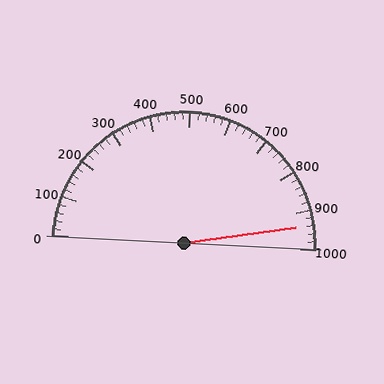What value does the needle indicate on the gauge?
The needle indicates approximately 940.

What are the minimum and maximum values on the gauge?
The gauge ranges from 0 to 1000.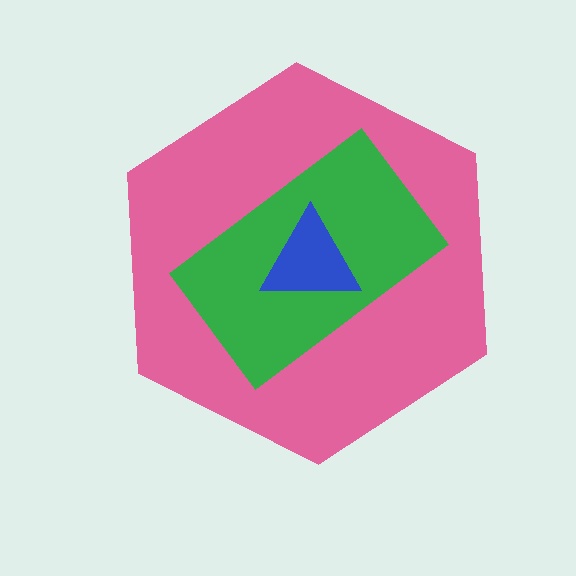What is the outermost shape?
The pink hexagon.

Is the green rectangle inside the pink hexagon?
Yes.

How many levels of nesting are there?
3.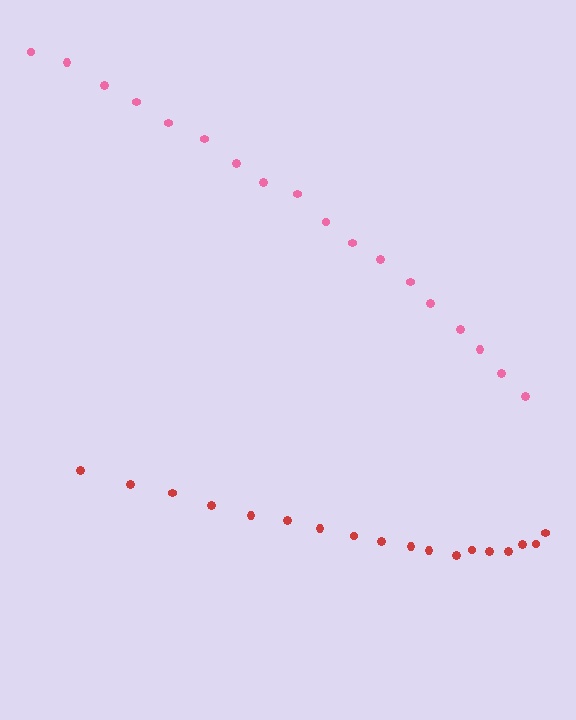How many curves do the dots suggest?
There are 2 distinct paths.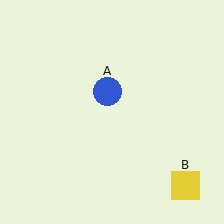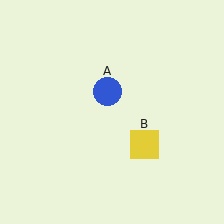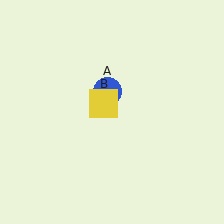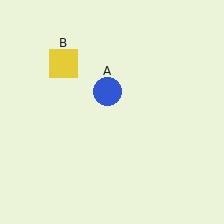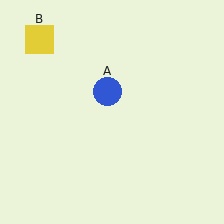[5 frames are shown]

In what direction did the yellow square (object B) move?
The yellow square (object B) moved up and to the left.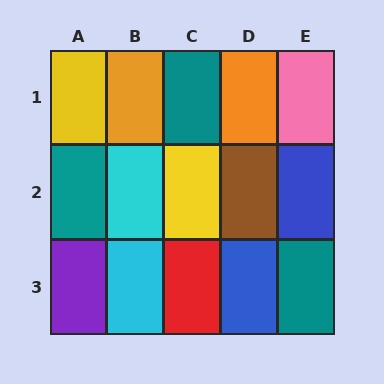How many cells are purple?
1 cell is purple.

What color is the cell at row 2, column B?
Cyan.